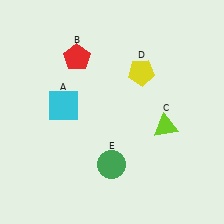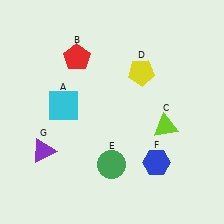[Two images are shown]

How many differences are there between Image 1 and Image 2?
There are 2 differences between the two images.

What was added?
A blue hexagon (F), a purple triangle (G) were added in Image 2.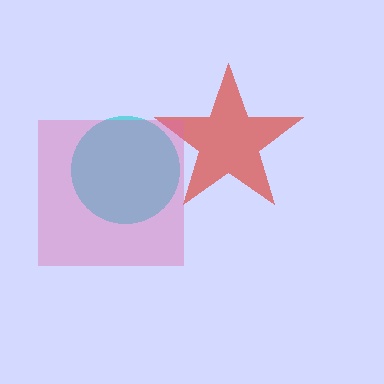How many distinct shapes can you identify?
There are 3 distinct shapes: a cyan circle, a red star, a pink square.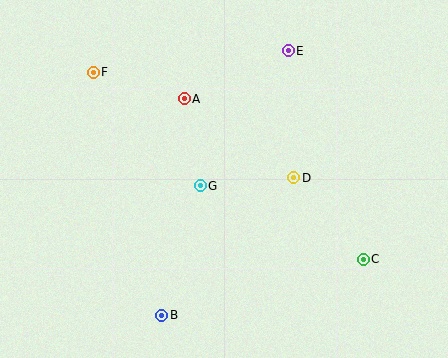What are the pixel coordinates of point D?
Point D is at (294, 178).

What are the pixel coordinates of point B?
Point B is at (162, 315).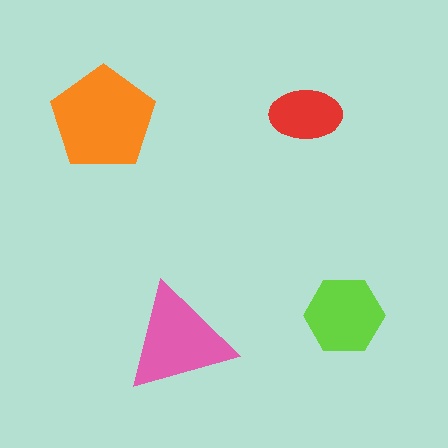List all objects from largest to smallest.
The orange pentagon, the pink triangle, the lime hexagon, the red ellipse.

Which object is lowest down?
The pink triangle is bottommost.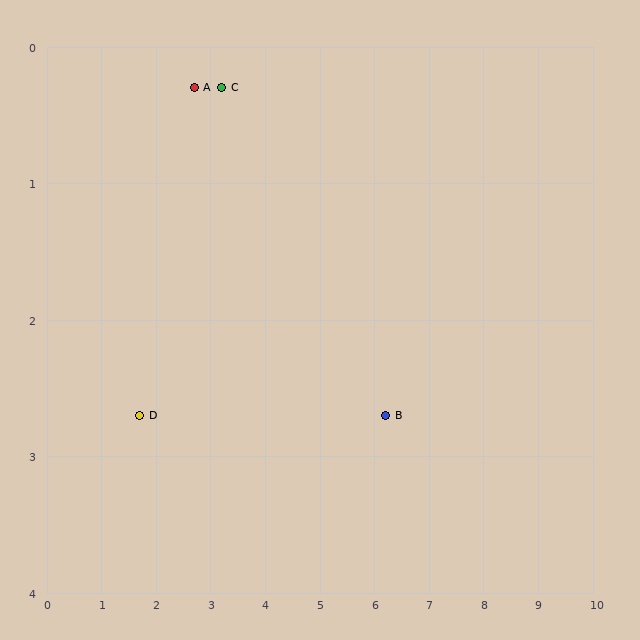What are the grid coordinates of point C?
Point C is at approximately (3.2, 0.3).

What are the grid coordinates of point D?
Point D is at approximately (1.7, 2.7).